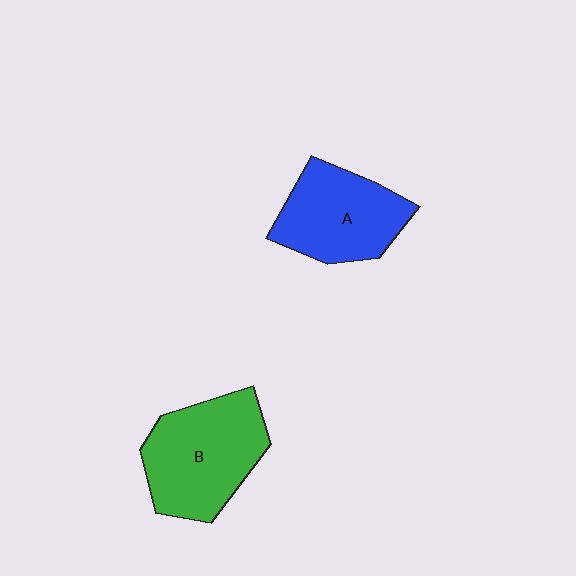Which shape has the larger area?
Shape B (green).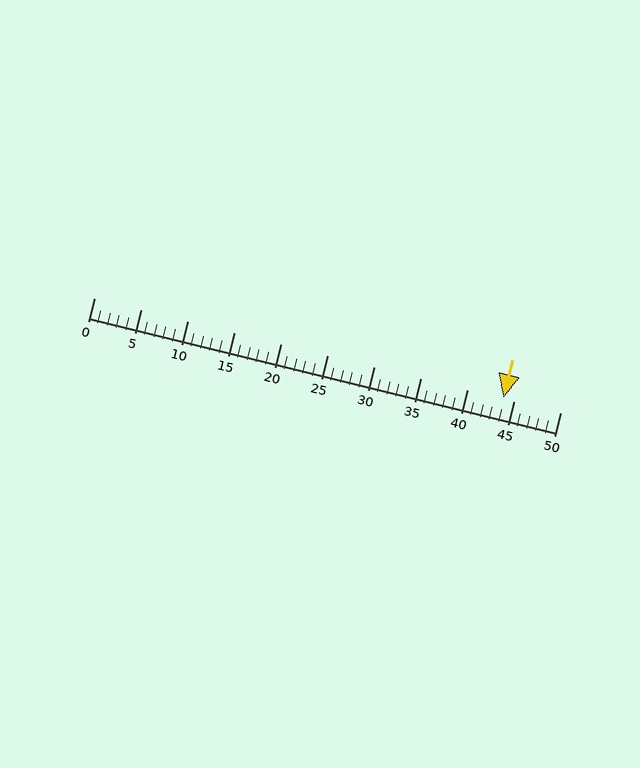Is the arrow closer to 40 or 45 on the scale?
The arrow is closer to 45.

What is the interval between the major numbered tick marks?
The major tick marks are spaced 5 units apart.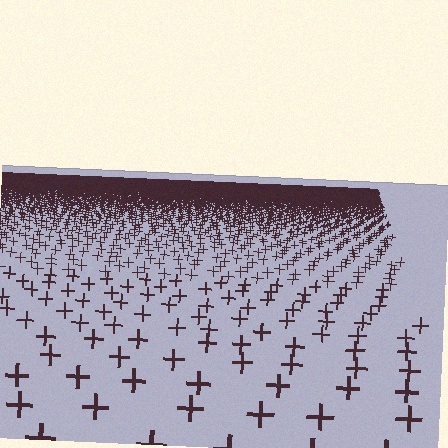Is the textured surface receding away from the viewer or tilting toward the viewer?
The surface is receding away from the viewer. Texture elements get smaller and denser toward the top.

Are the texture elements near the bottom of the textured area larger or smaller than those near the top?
Larger. Near the bottom, elements are closer to the viewer and appear at a bigger on-screen size.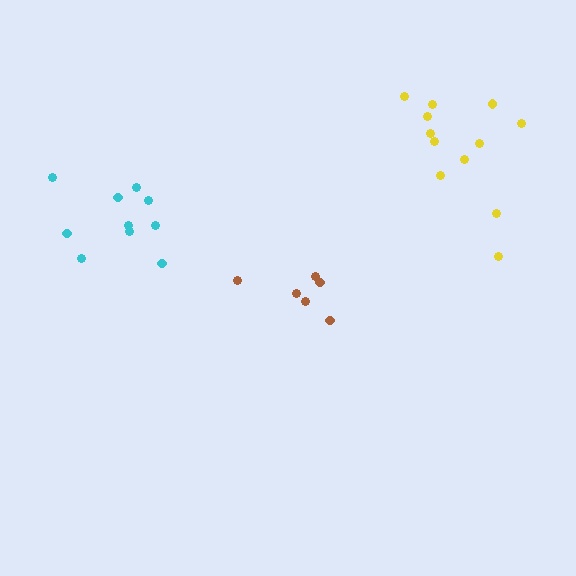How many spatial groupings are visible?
There are 3 spatial groupings.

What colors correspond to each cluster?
The clusters are colored: brown, yellow, cyan.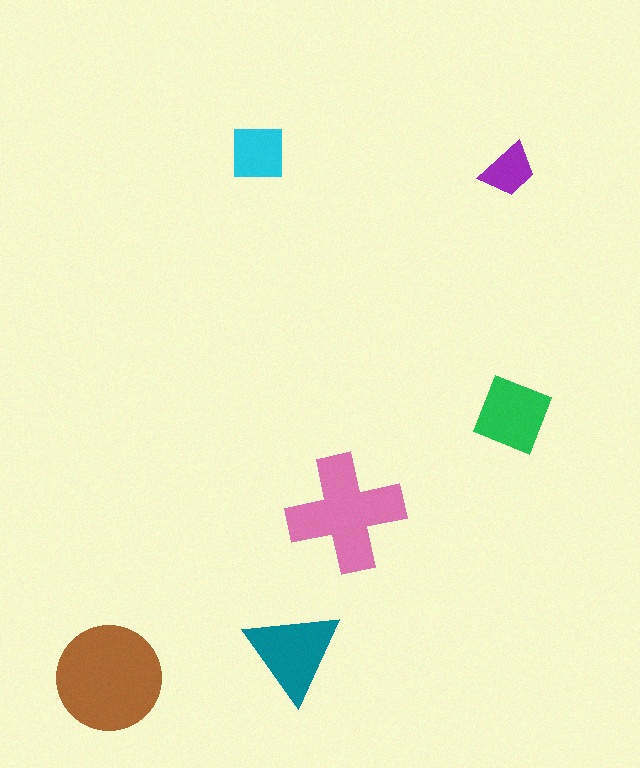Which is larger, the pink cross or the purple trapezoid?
The pink cross.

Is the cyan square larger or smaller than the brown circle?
Smaller.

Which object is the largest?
The brown circle.